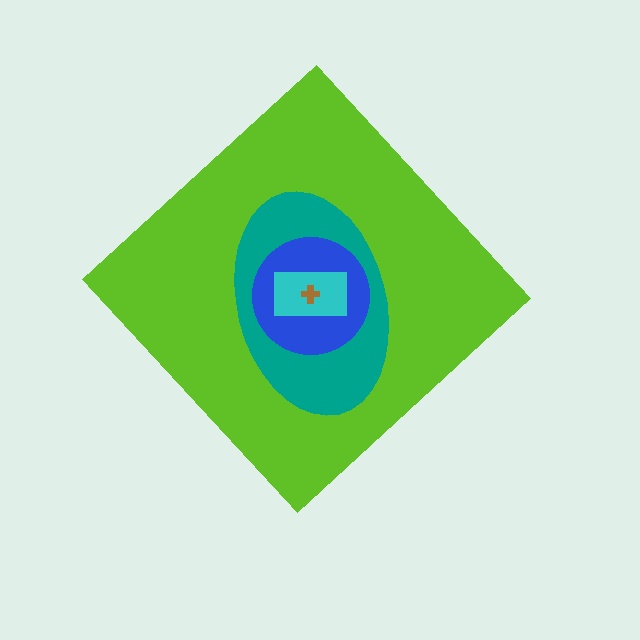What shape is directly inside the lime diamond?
The teal ellipse.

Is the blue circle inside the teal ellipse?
Yes.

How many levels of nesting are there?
5.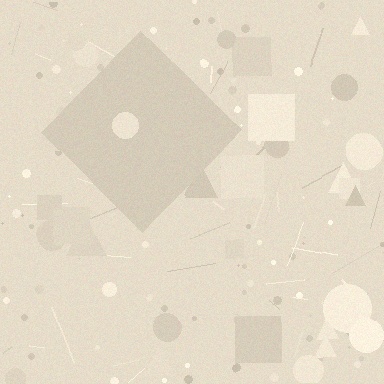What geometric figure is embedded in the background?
A diamond is embedded in the background.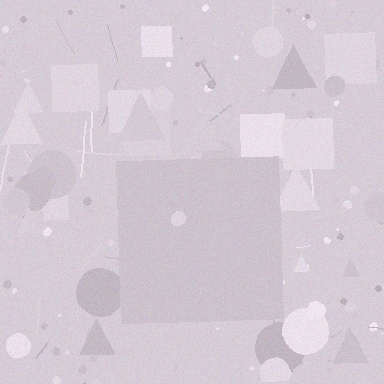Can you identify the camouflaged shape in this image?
The camouflaged shape is a square.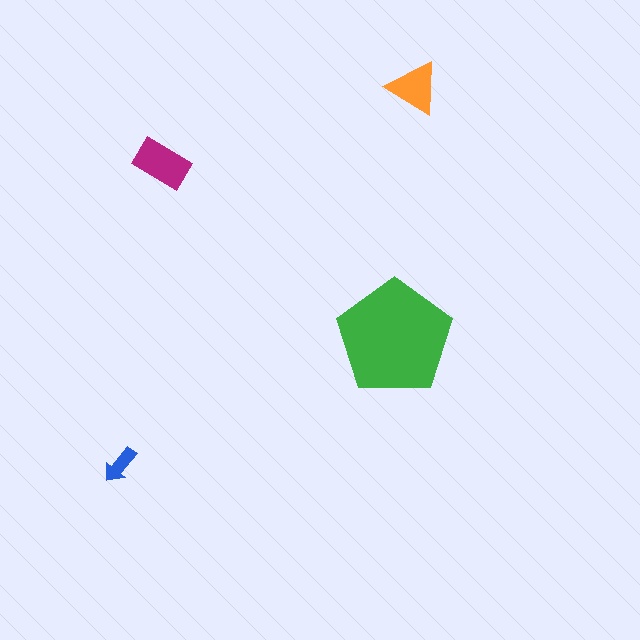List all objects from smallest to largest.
The blue arrow, the orange triangle, the magenta rectangle, the green pentagon.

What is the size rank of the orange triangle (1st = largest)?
3rd.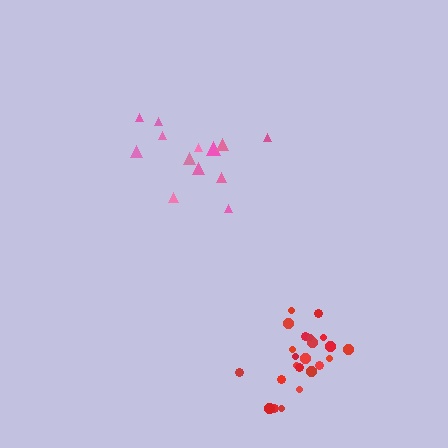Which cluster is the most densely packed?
Red.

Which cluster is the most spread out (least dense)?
Pink.